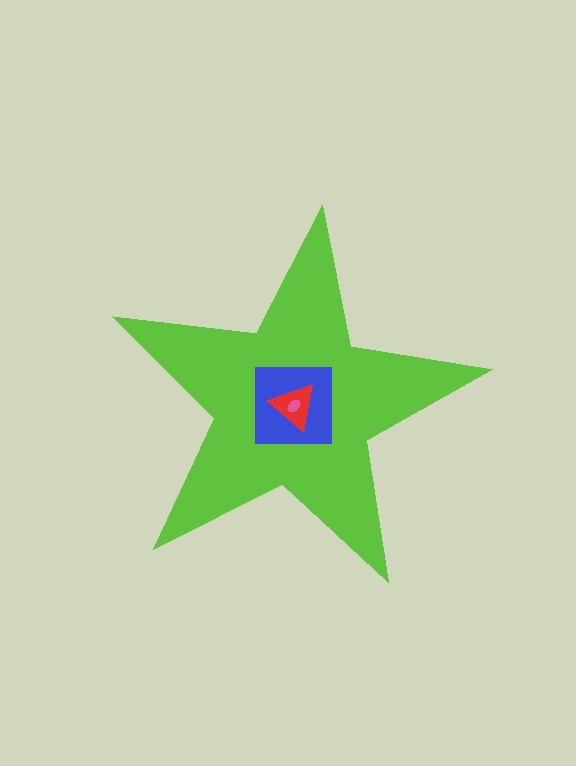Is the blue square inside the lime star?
Yes.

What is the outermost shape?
The lime star.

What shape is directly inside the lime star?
The blue square.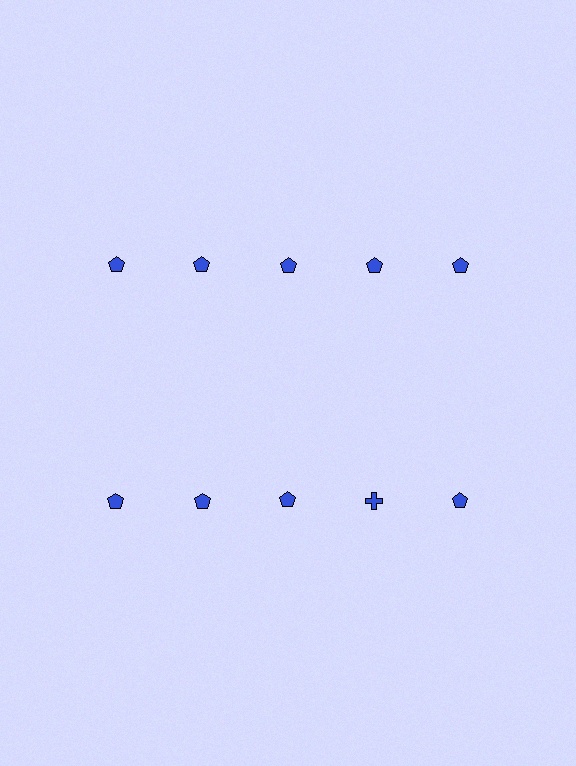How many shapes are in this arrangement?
There are 10 shapes arranged in a grid pattern.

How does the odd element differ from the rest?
It has a different shape: cross instead of pentagon.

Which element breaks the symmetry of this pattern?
The blue cross in the second row, second from right column breaks the symmetry. All other shapes are blue pentagons.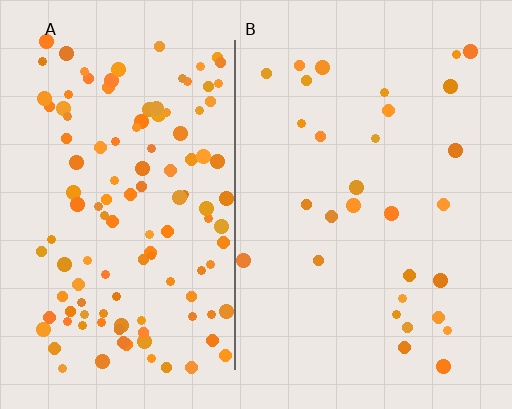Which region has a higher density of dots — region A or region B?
A (the left).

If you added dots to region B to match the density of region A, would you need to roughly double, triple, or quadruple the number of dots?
Approximately quadruple.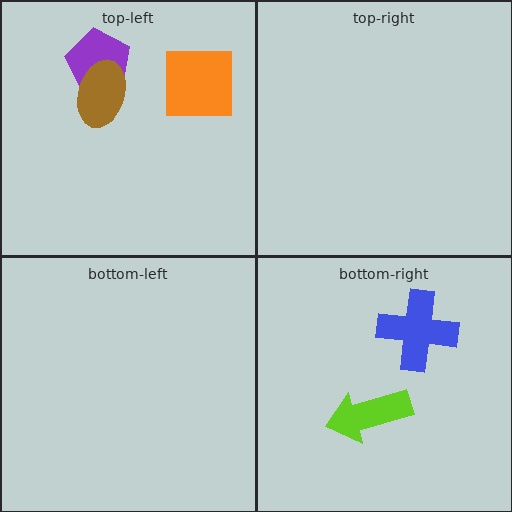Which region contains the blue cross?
The bottom-right region.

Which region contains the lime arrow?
The bottom-right region.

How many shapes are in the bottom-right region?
2.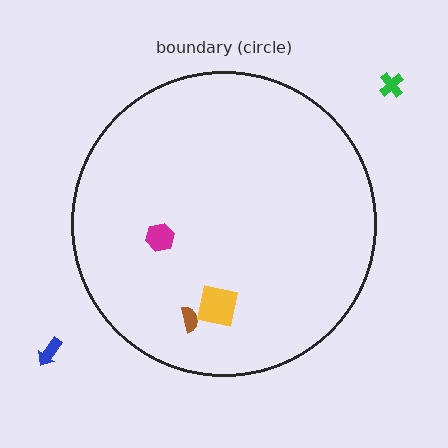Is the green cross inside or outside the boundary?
Outside.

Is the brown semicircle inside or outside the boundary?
Inside.